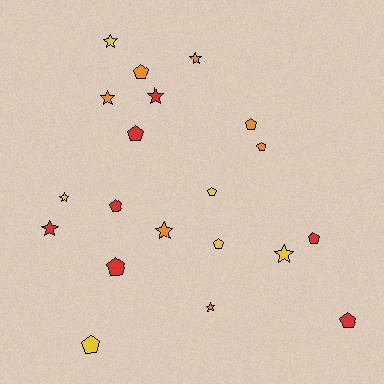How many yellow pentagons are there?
There are 3 yellow pentagons.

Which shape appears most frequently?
Pentagon, with 11 objects.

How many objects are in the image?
There are 20 objects.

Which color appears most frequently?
Red, with 7 objects.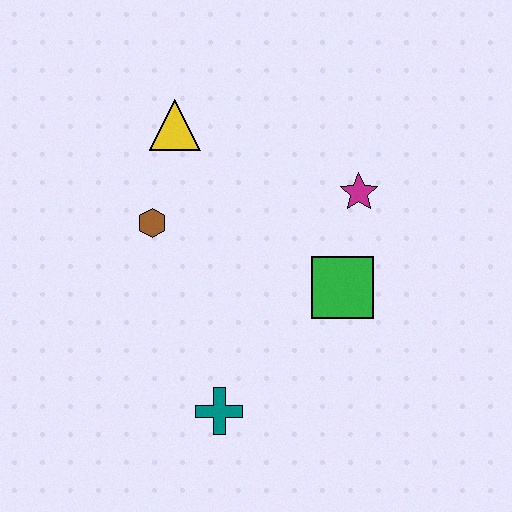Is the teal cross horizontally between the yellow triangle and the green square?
Yes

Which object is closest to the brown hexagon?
The yellow triangle is closest to the brown hexagon.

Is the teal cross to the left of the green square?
Yes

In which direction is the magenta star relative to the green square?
The magenta star is above the green square.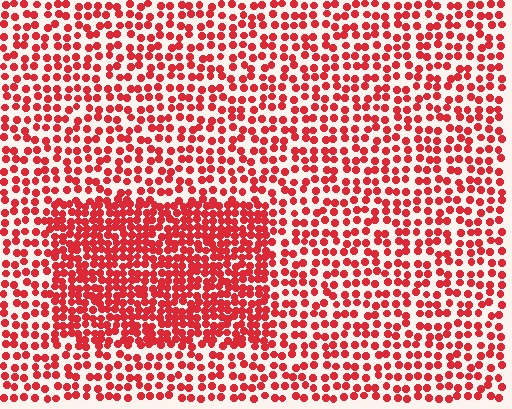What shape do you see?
I see a rectangle.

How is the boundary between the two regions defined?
The boundary is defined by a change in element density (approximately 1.9x ratio). All elements are the same color, size, and shape.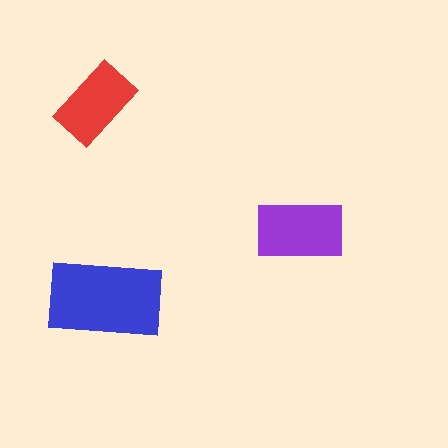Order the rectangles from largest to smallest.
the blue one, the purple one, the red one.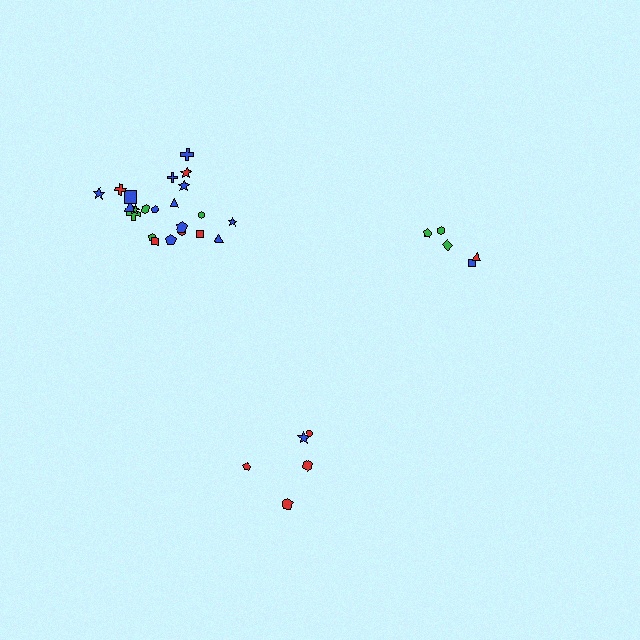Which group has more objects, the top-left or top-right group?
The top-left group.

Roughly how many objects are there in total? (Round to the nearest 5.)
Roughly 30 objects in total.